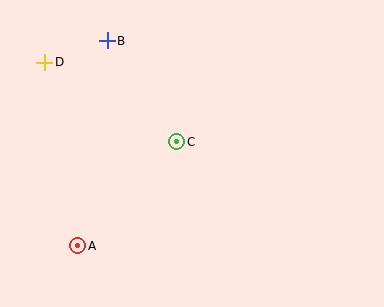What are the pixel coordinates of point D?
Point D is at (45, 62).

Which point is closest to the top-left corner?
Point D is closest to the top-left corner.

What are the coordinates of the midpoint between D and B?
The midpoint between D and B is at (76, 51).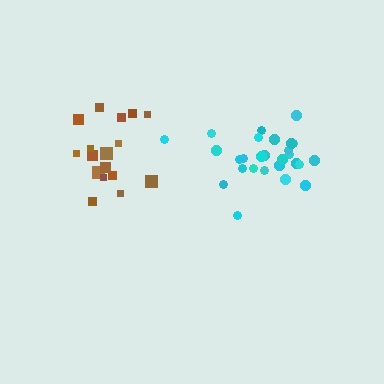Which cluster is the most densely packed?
Cyan.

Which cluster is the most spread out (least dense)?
Brown.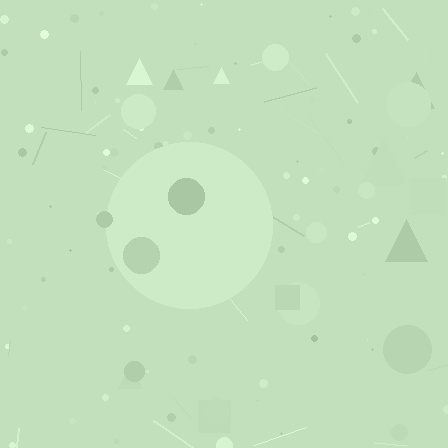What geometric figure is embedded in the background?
A circle is embedded in the background.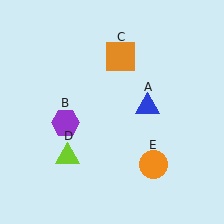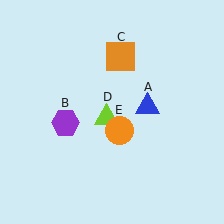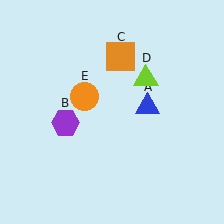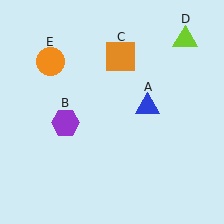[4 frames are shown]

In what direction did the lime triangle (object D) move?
The lime triangle (object D) moved up and to the right.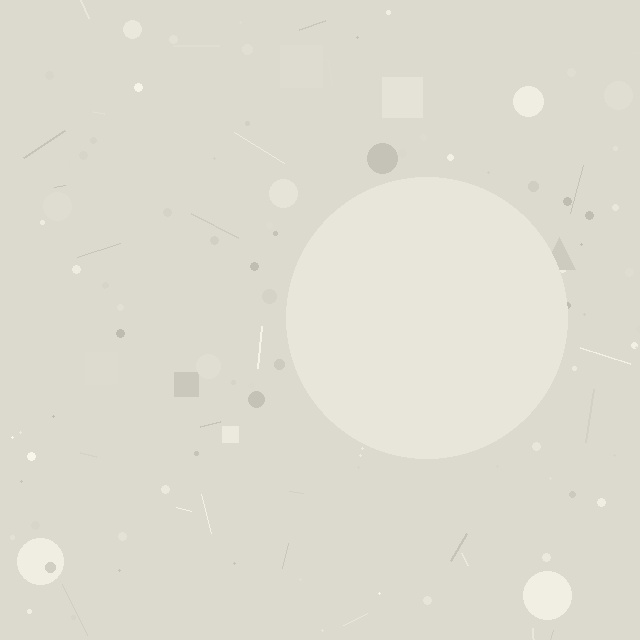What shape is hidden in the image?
A circle is hidden in the image.